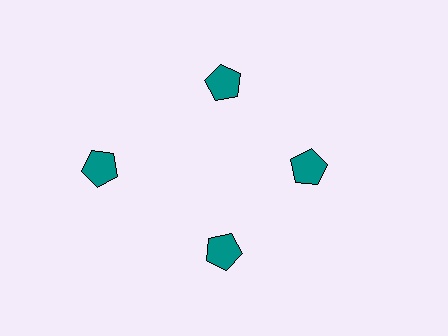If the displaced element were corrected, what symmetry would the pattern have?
It would have 4-fold rotational symmetry — the pattern would map onto itself every 90 degrees.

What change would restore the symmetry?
The symmetry would be restored by moving it inward, back onto the ring so that all 4 pentagons sit at equal angles and equal distance from the center.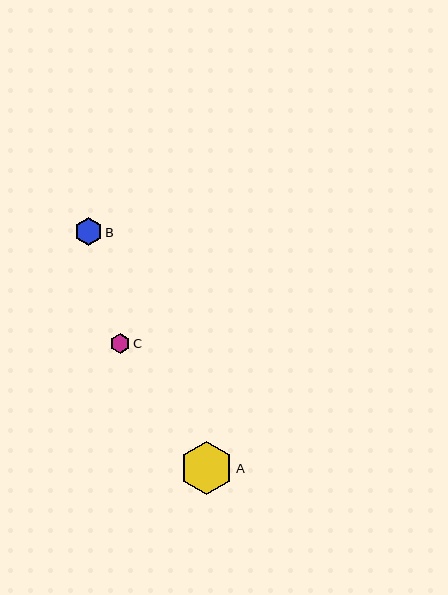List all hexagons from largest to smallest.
From largest to smallest: A, B, C.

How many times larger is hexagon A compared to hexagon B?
Hexagon A is approximately 1.9 times the size of hexagon B.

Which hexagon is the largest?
Hexagon A is the largest with a size of approximately 53 pixels.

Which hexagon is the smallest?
Hexagon C is the smallest with a size of approximately 20 pixels.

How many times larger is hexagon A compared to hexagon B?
Hexagon A is approximately 1.9 times the size of hexagon B.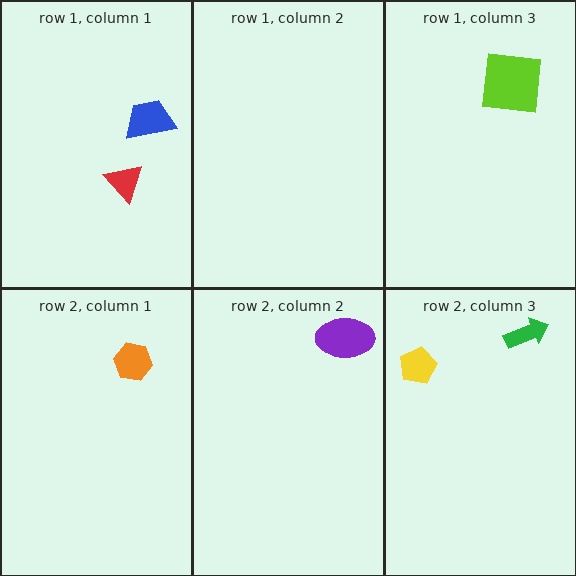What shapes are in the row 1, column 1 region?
The red triangle, the blue trapezoid.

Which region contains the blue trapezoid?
The row 1, column 1 region.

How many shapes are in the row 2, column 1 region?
1.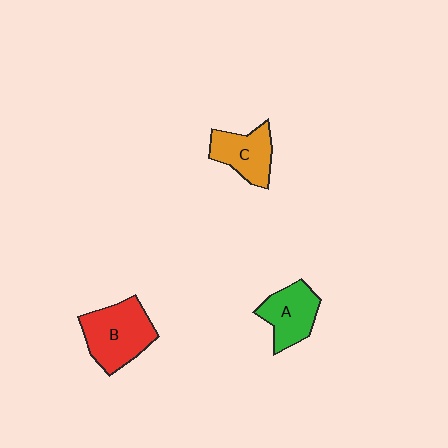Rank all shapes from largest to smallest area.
From largest to smallest: B (red), A (green), C (orange).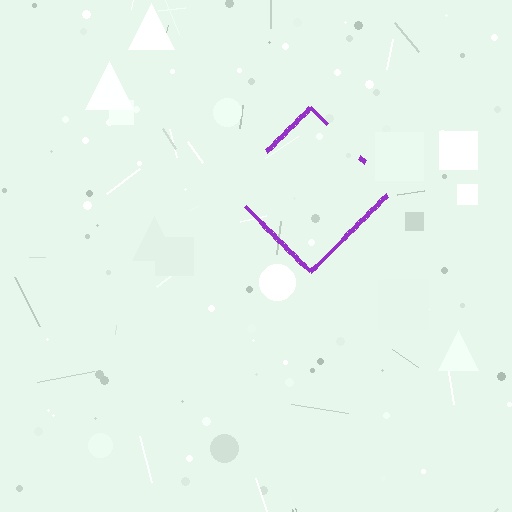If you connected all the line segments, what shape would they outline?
They would outline a diamond.